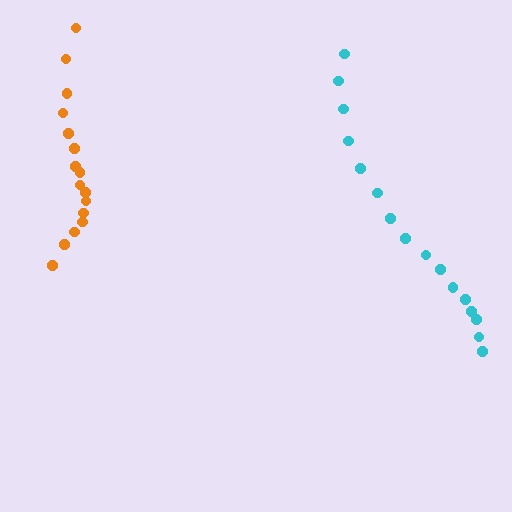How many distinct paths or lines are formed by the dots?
There are 2 distinct paths.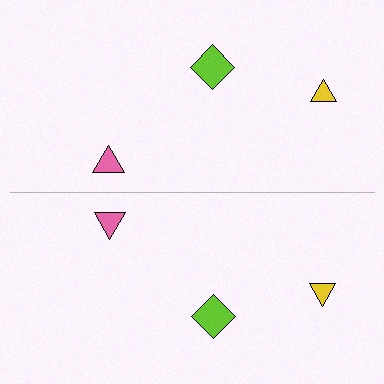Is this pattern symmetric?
Yes, this pattern has bilateral (reflection) symmetry.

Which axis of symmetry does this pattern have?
The pattern has a horizontal axis of symmetry running through the center of the image.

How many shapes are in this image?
There are 6 shapes in this image.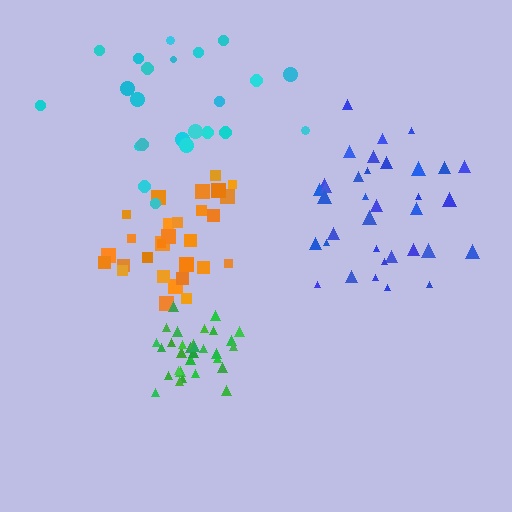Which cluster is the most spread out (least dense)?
Cyan.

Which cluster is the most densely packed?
Green.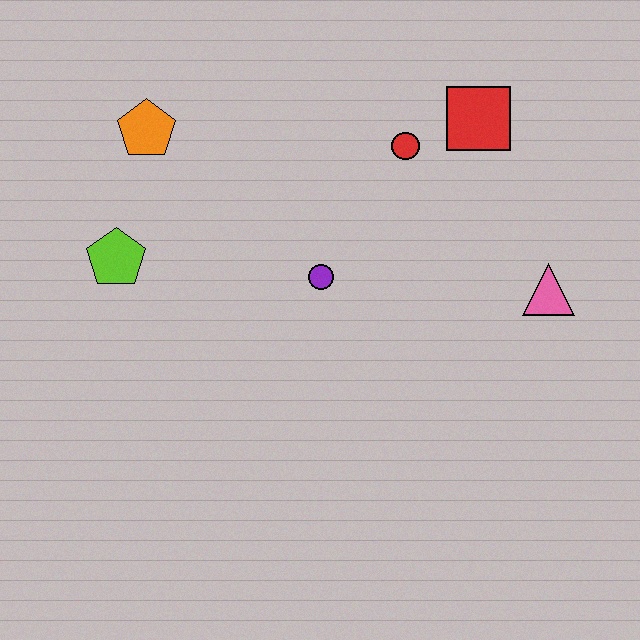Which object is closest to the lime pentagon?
The orange pentagon is closest to the lime pentagon.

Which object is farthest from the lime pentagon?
The pink triangle is farthest from the lime pentagon.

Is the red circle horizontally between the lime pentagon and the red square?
Yes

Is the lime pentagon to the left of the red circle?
Yes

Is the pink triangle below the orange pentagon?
Yes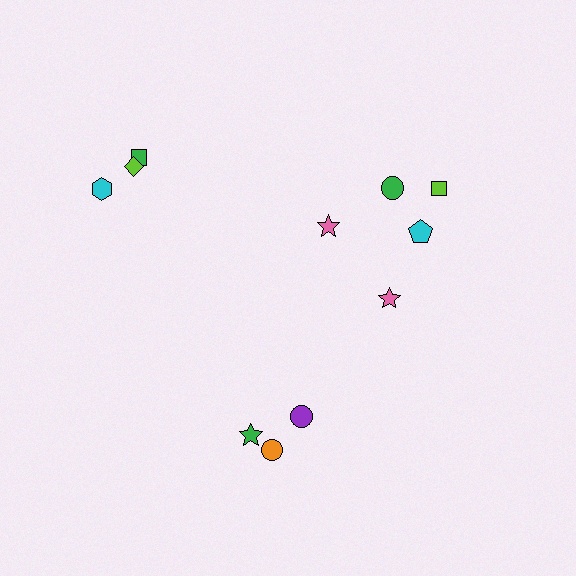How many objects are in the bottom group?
There are 3 objects.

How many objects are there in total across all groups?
There are 11 objects.